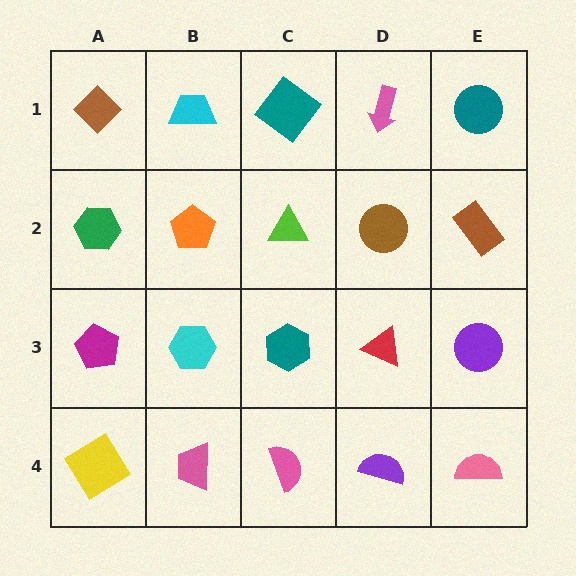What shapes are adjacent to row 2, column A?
A brown diamond (row 1, column A), a magenta pentagon (row 3, column A), an orange pentagon (row 2, column B).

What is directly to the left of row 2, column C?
An orange pentagon.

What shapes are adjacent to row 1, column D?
A brown circle (row 2, column D), a teal diamond (row 1, column C), a teal circle (row 1, column E).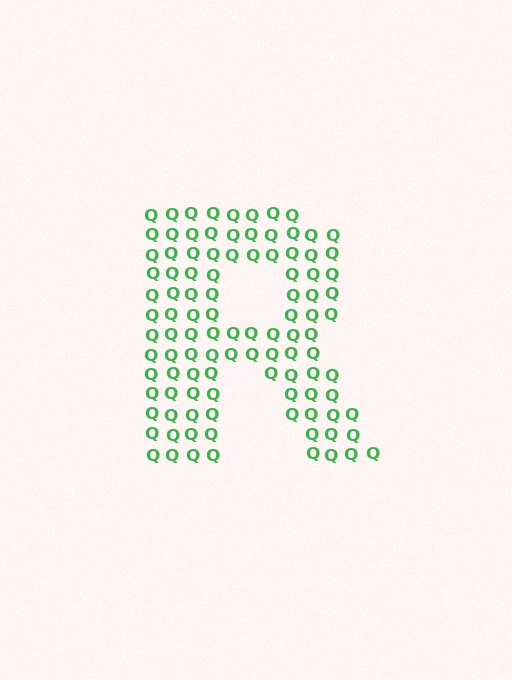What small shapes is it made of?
It is made of small letter Q's.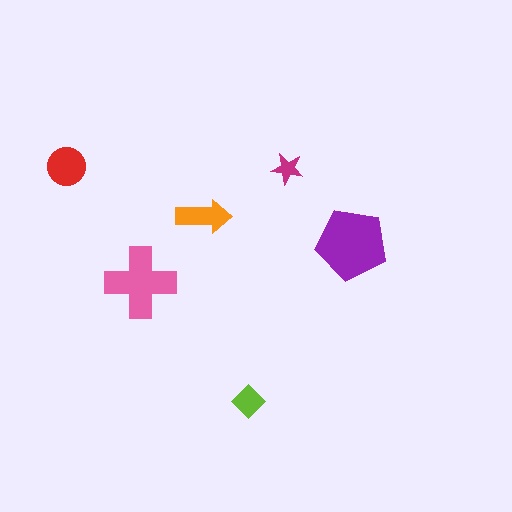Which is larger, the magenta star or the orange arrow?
The orange arrow.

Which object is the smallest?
The magenta star.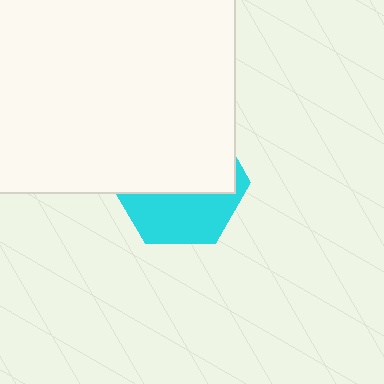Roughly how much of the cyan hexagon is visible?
A small part of it is visible (roughly 41%).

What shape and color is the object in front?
The object in front is a white square.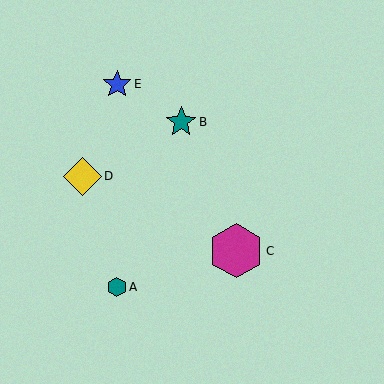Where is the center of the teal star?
The center of the teal star is at (181, 122).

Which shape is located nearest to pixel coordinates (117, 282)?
The teal hexagon (labeled A) at (117, 287) is nearest to that location.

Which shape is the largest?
The magenta hexagon (labeled C) is the largest.